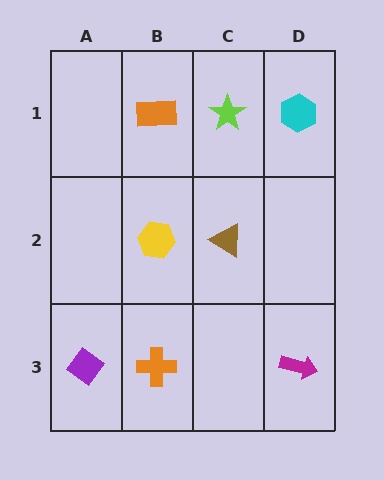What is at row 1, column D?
A cyan hexagon.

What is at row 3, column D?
A magenta arrow.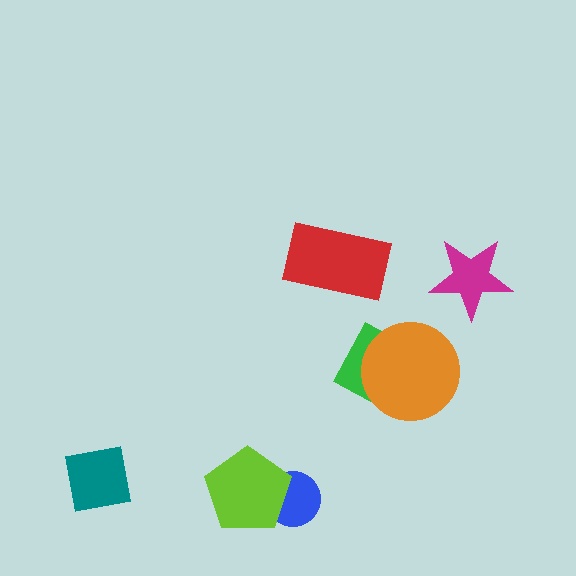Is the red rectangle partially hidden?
No, no other shape covers it.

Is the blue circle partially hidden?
Yes, it is partially covered by another shape.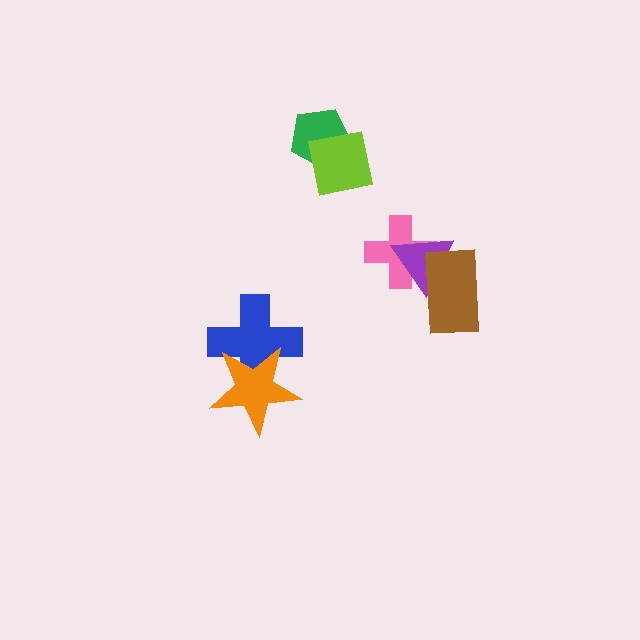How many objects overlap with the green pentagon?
1 object overlaps with the green pentagon.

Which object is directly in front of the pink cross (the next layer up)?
The purple triangle is directly in front of the pink cross.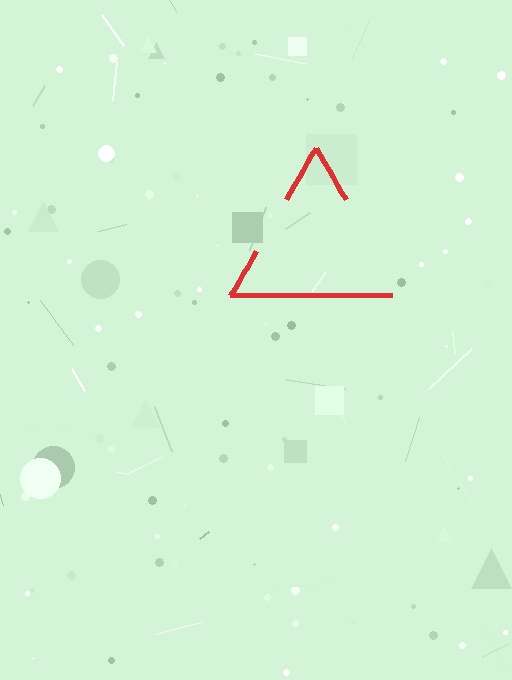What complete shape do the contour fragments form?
The contour fragments form a triangle.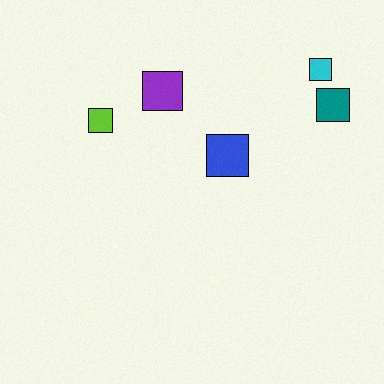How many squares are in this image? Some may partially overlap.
There are 5 squares.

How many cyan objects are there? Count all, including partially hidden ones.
There is 1 cyan object.